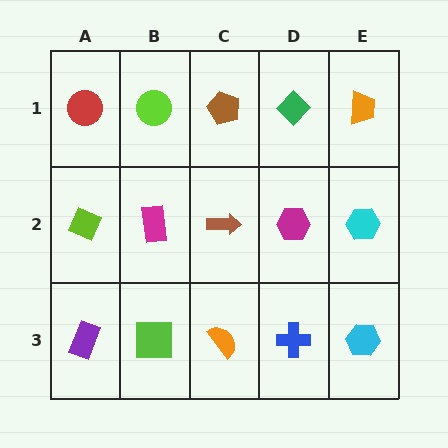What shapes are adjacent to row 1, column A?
A lime diamond (row 2, column A), a lime circle (row 1, column B).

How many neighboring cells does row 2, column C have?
4.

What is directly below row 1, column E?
A cyan hexagon.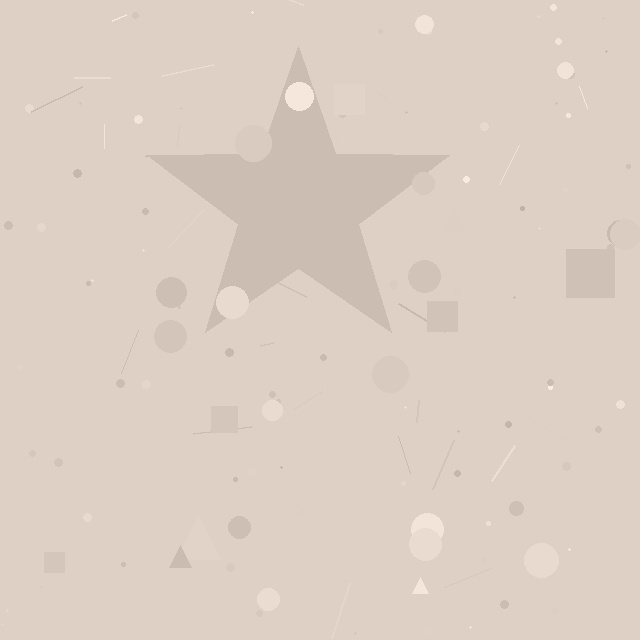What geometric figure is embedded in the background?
A star is embedded in the background.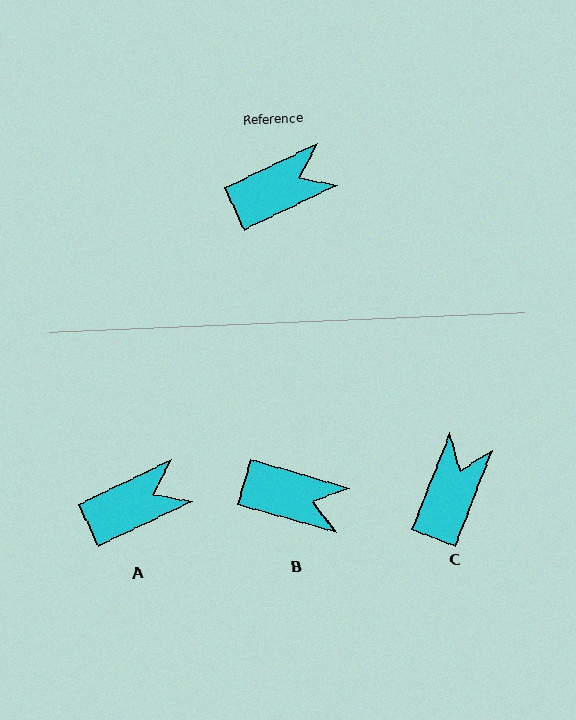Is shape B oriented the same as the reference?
No, it is off by about 41 degrees.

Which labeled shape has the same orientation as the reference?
A.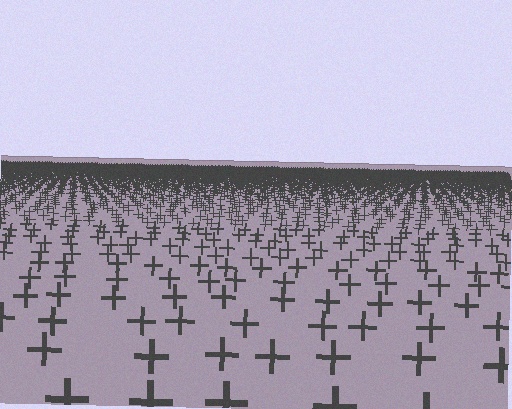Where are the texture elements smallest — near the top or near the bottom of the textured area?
Near the top.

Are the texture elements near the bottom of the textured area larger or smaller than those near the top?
Larger. Near the bottom, elements are closer to the viewer and appear at a bigger on-screen size.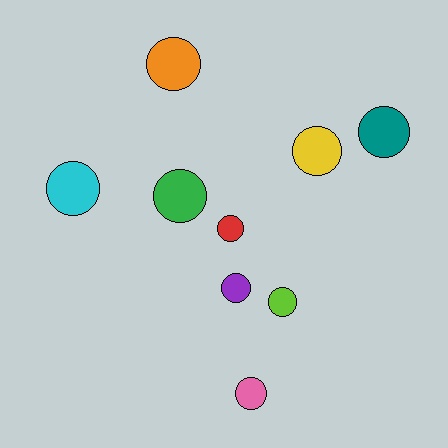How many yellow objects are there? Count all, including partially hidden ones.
There is 1 yellow object.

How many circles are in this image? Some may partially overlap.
There are 9 circles.